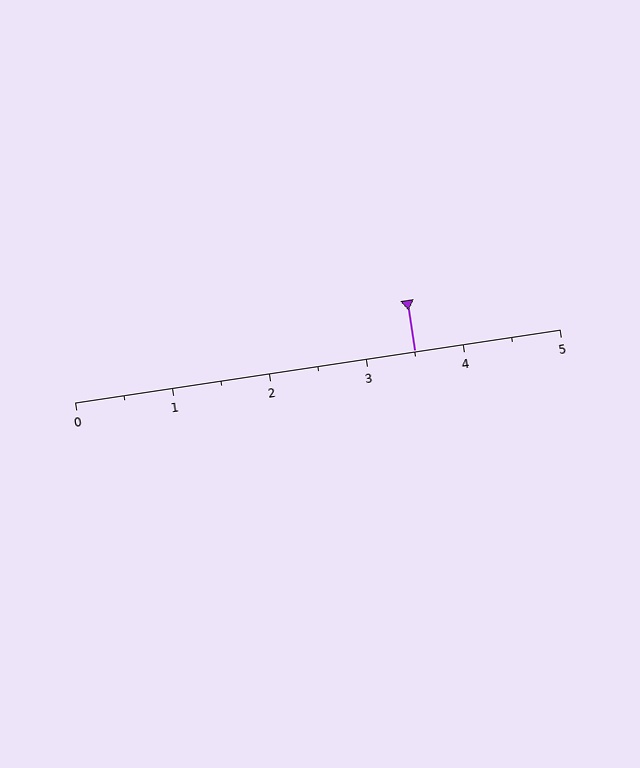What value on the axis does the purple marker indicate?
The marker indicates approximately 3.5.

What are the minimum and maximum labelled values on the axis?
The axis runs from 0 to 5.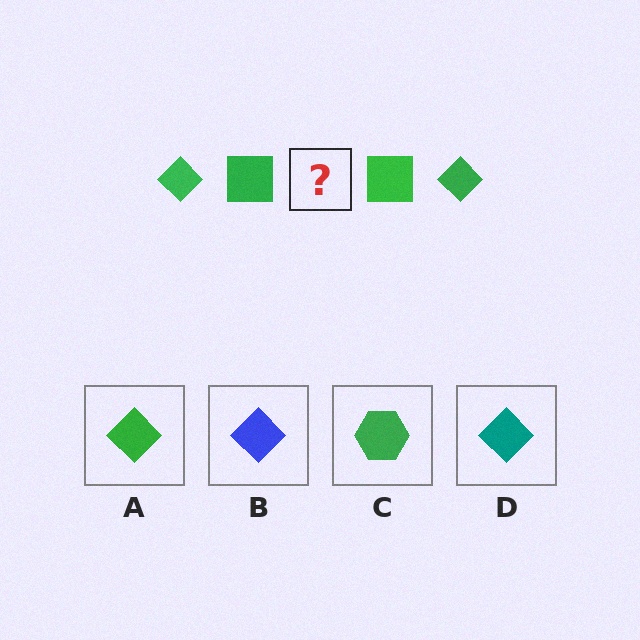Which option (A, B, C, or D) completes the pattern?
A.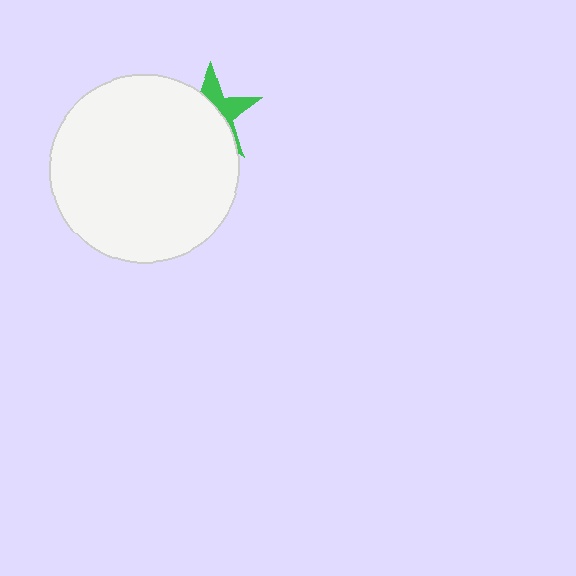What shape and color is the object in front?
The object in front is a white circle.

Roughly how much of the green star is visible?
A small part of it is visible (roughly 37%).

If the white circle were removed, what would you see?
You would see the complete green star.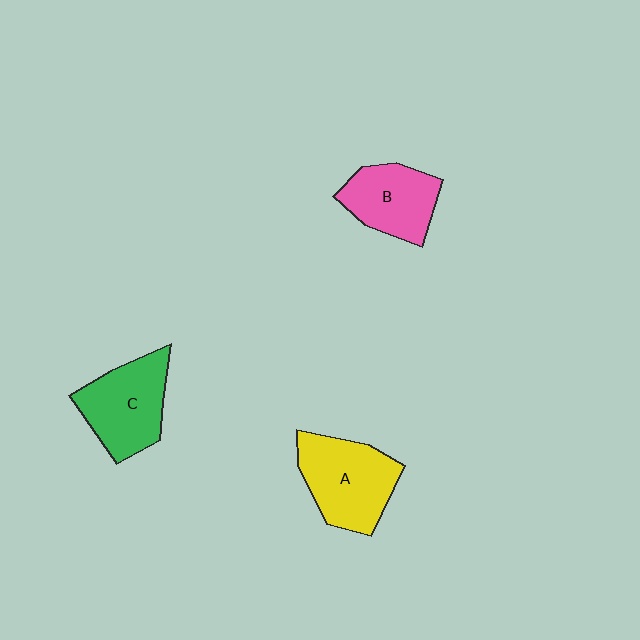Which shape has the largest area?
Shape A (yellow).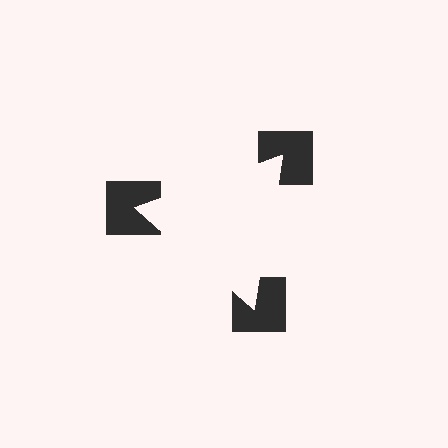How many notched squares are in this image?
There are 3 — one at each vertex of the illusory triangle.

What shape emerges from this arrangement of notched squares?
An illusory triangle — its edges are inferred from the aligned wedge cuts in the notched squares, not physically drawn.